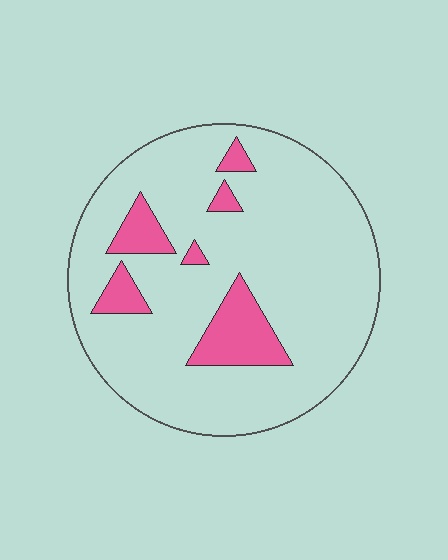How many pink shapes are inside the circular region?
6.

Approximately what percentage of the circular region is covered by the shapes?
Approximately 15%.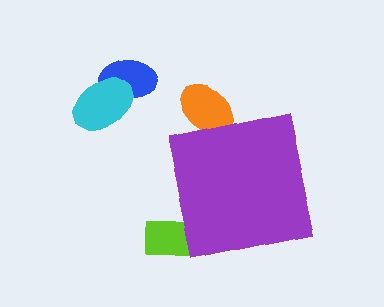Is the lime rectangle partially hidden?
Yes, the lime rectangle is partially hidden behind the purple square.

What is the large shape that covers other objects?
A purple square.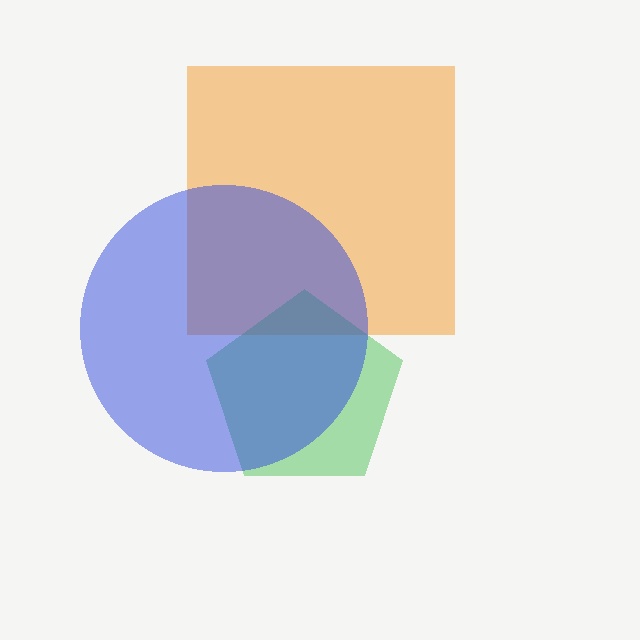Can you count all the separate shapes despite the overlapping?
Yes, there are 3 separate shapes.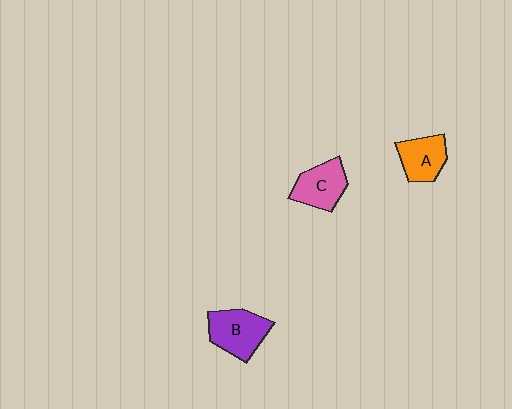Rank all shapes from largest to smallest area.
From largest to smallest: B (purple), C (pink), A (orange).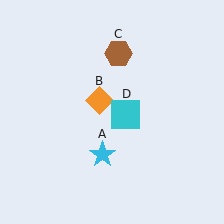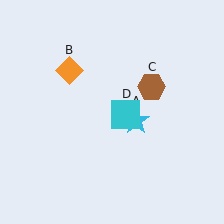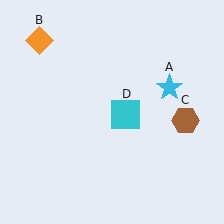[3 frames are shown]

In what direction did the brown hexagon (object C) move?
The brown hexagon (object C) moved down and to the right.